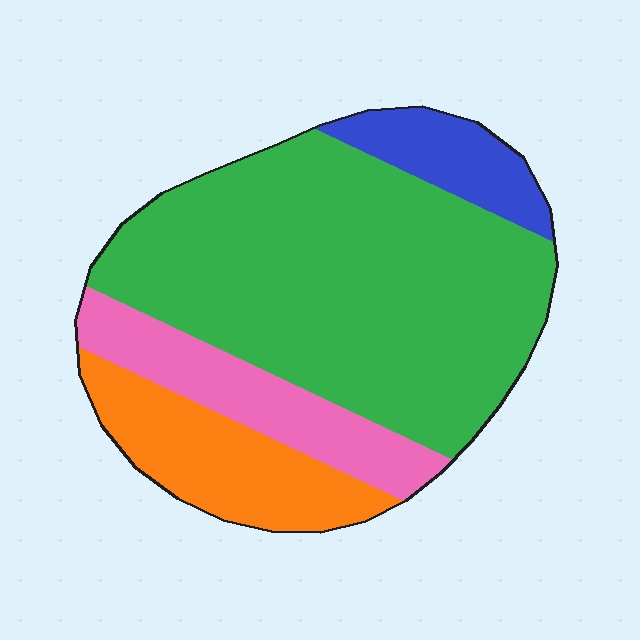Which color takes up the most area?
Green, at roughly 60%.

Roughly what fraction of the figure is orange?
Orange takes up about one sixth (1/6) of the figure.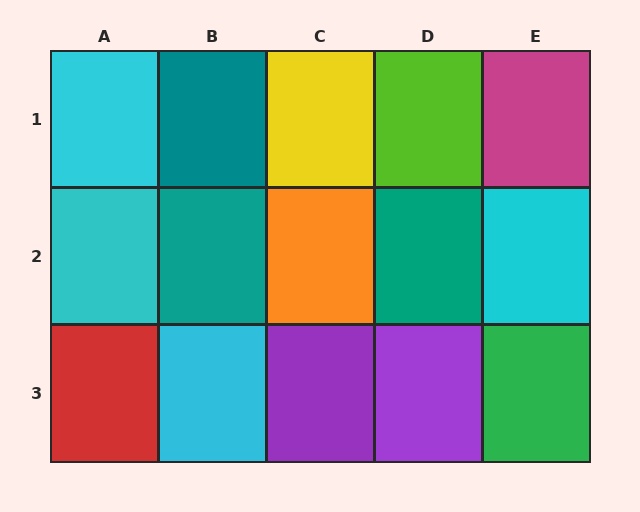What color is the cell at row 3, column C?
Purple.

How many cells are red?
1 cell is red.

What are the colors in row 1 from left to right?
Cyan, teal, yellow, lime, magenta.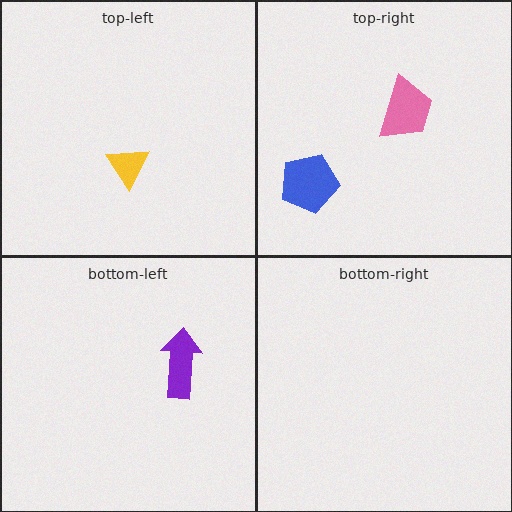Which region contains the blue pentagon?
The top-right region.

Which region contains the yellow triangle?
The top-left region.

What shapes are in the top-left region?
The yellow triangle.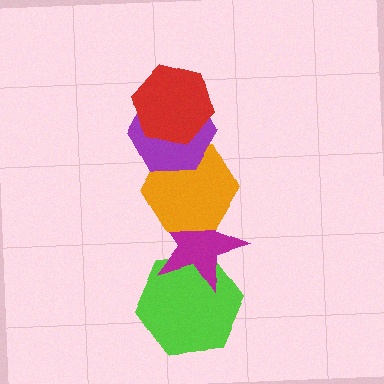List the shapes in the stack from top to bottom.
From top to bottom: the red hexagon, the purple hexagon, the orange hexagon, the magenta star, the lime hexagon.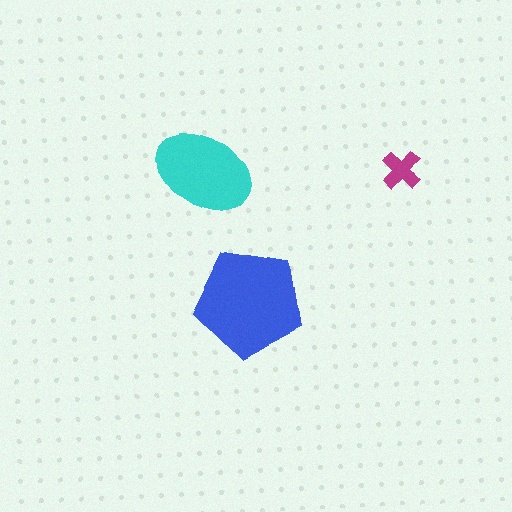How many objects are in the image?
There are 3 objects in the image.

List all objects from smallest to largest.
The magenta cross, the cyan ellipse, the blue pentagon.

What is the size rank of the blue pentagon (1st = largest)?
1st.